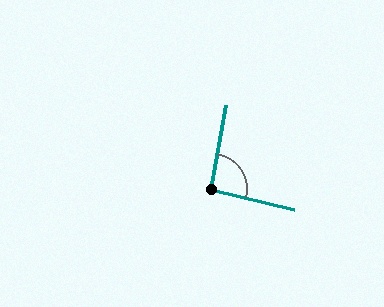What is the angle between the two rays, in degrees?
Approximately 94 degrees.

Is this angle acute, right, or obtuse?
It is approximately a right angle.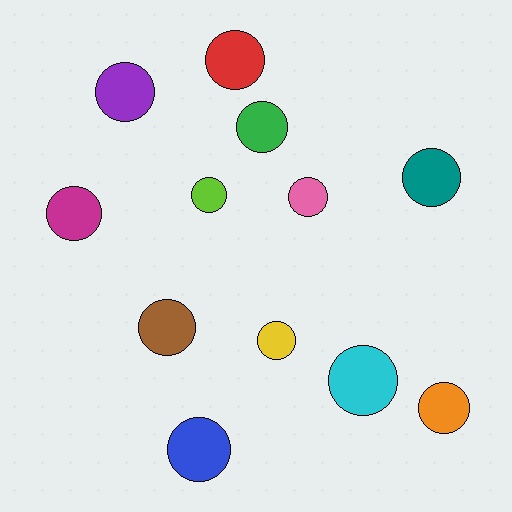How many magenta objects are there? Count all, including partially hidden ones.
There is 1 magenta object.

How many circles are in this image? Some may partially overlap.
There are 12 circles.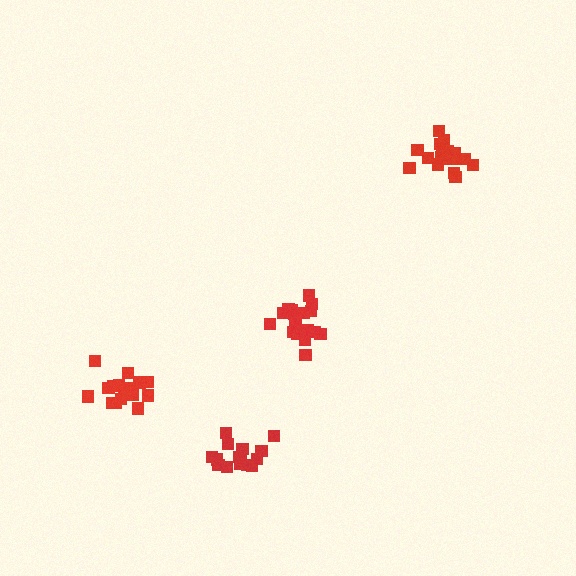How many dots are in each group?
Group 1: 15 dots, Group 2: 18 dots, Group 3: 18 dots, Group 4: 18 dots (69 total).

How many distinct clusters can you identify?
There are 4 distinct clusters.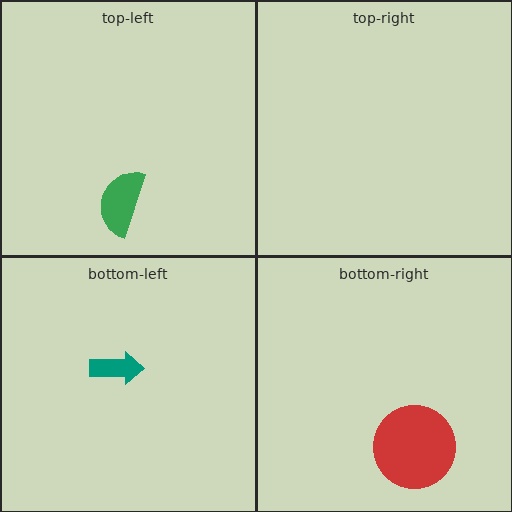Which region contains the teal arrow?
The bottom-left region.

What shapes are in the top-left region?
The green semicircle.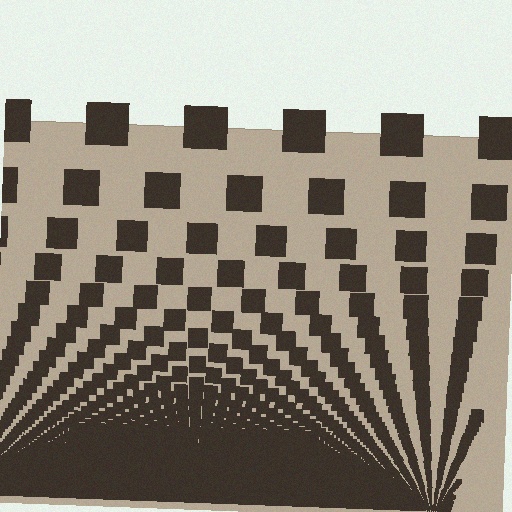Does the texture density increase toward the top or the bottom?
Density increases toward the bottom.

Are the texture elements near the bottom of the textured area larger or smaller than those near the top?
Smaller. The gradient is inverted — elements near the bottom are smaller and denser.